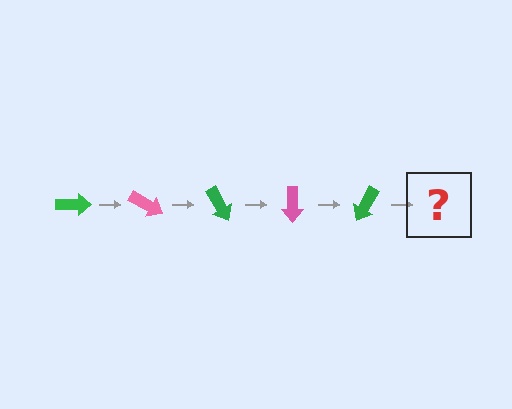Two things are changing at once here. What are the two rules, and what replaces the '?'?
The two rules are that it rotates 30 degrees each step and the color cycles through green and pink. The '?' should be a pink arrow, rotated 150 degrees from the start.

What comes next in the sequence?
The next element should be a pink arrow, rotated 150 degrees from the start.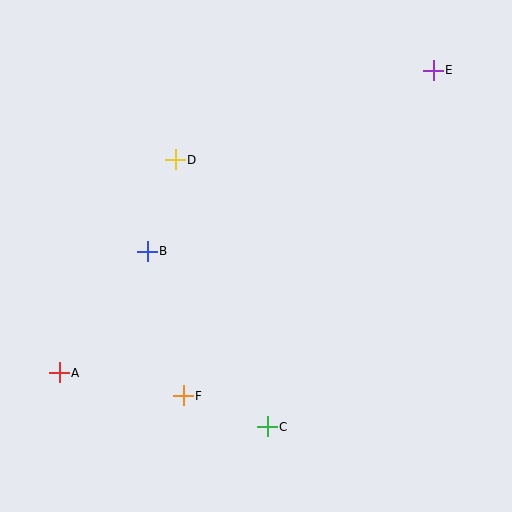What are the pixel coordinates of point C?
Point C is at (267, 427).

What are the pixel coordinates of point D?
Point D is at (175, 160).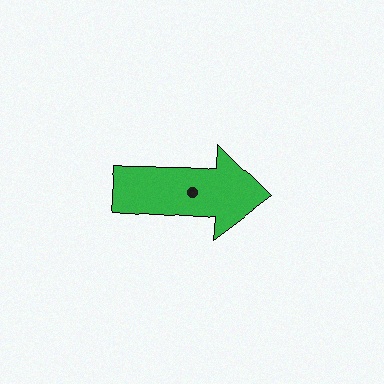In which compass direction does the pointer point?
East.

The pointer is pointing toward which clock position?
Roughly 3 o'clock.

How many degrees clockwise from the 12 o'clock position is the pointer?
Approximately 94 degrees.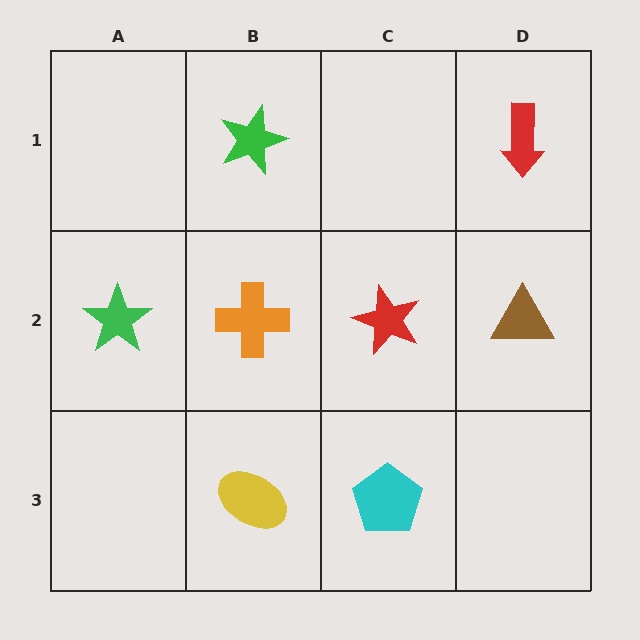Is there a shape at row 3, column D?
No, that cell is empty.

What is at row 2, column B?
An orange cross.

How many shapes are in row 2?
4 shapes.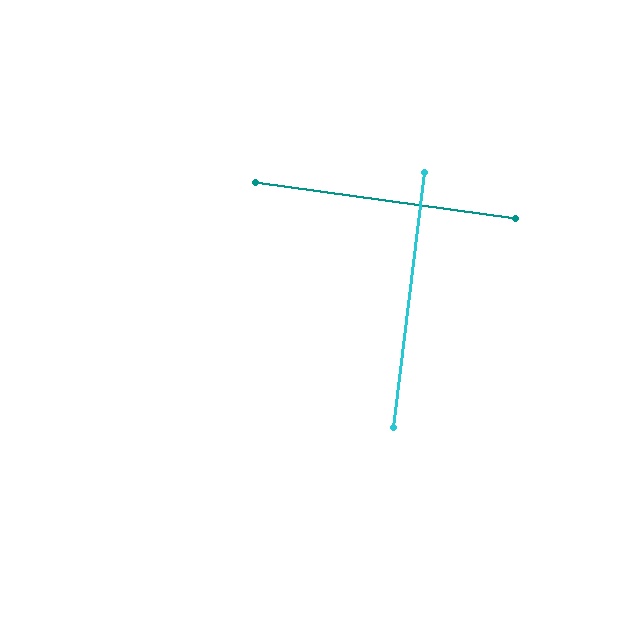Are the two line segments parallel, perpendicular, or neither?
Perpendicular — they meet at approximately 89°.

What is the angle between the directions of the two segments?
Approximately 89 degrees.